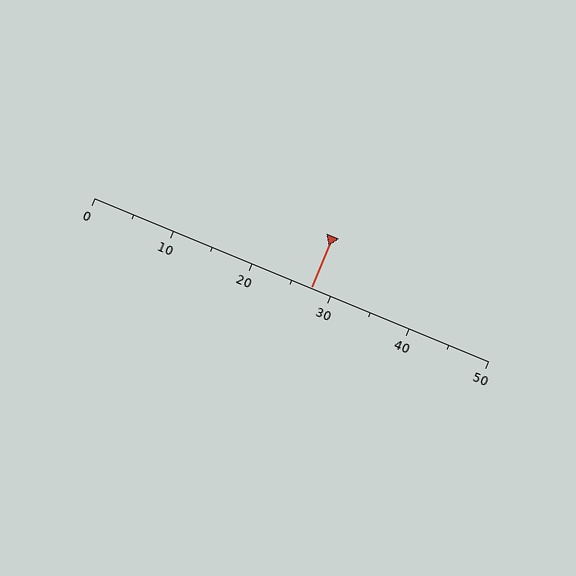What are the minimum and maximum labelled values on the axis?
The axis runs from 0 to 50.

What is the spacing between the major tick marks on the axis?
The major ticks are spaced 10 apart.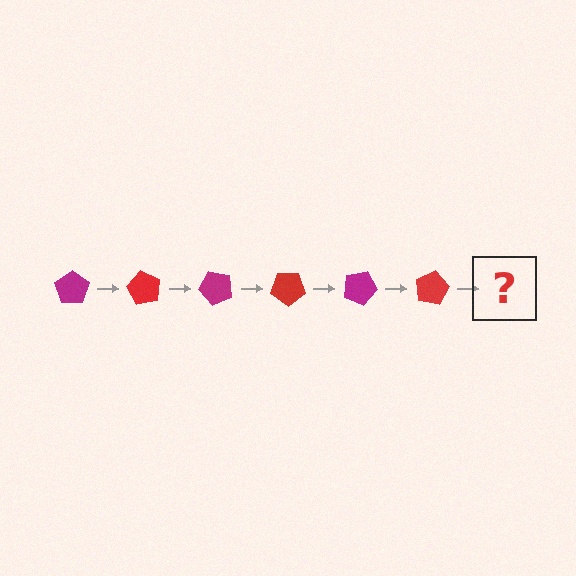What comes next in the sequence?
The next element should be a magenta pentagon, rotated 360 degrees from the start.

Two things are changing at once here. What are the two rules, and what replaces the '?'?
The two rules are that it rotates 60 degrees each step and the color cycles through magenta and red. The '?' should be a magenta pentagon, rotated 360 degrees from the start.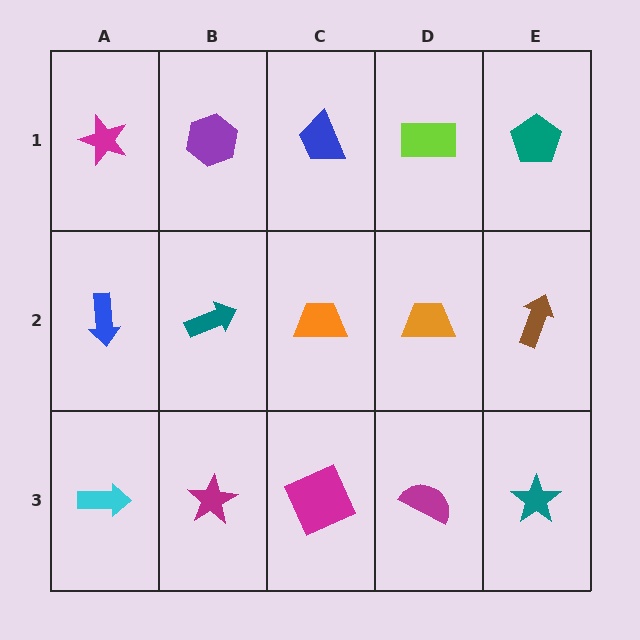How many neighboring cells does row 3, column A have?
2.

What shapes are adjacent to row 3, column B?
A teal arrow (row 2, column B), a cyan arrow (row 3, column A), a magenta square (row 3, column C).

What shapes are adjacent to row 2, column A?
A magenta star (row 1, column A), a cyan arrow (row 3, column A), a teal arrow (row 2, column B).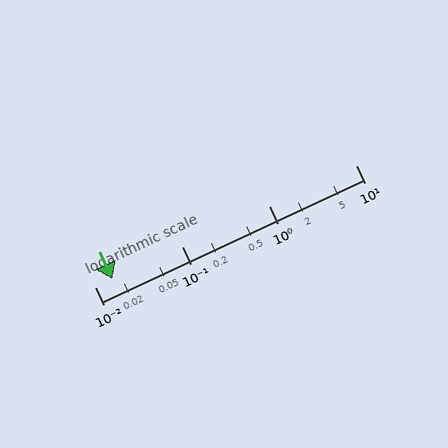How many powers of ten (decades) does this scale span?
The scale spans 3 decades, from 0.01 to 10.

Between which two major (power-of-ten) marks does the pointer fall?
The pointer is between 0.01 and 0.1.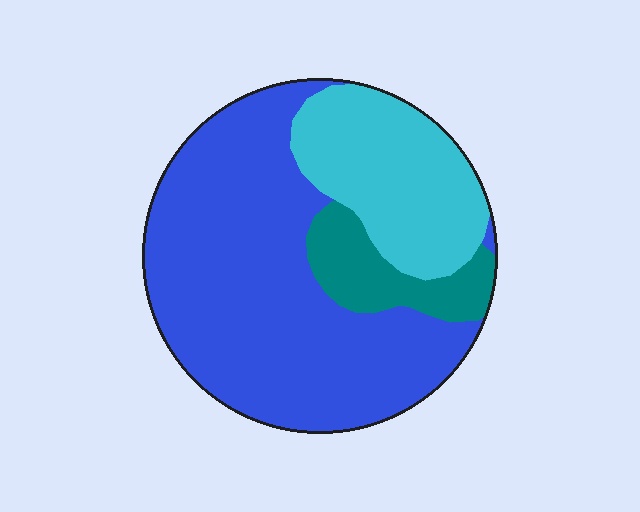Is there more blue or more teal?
Blue.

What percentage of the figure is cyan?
Cyan takes up about one quarter (1/4) of the figure.